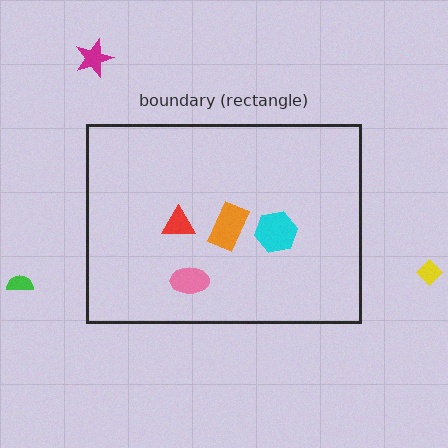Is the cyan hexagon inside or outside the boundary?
Inside.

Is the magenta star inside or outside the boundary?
Outside.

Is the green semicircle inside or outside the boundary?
Outside.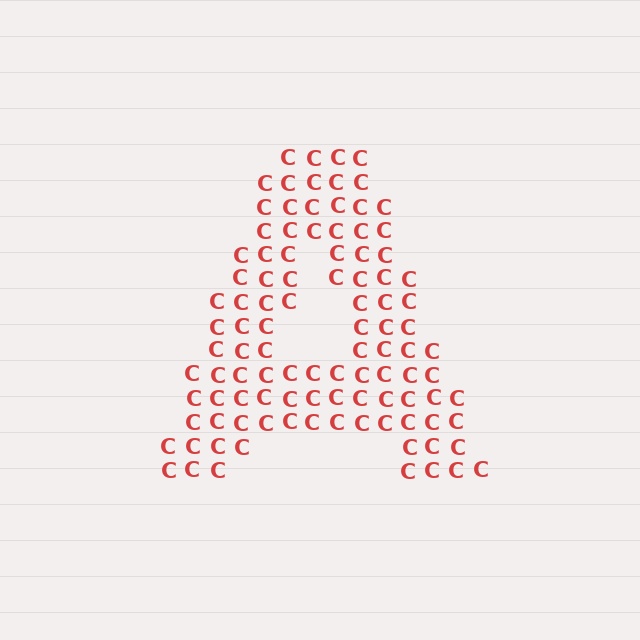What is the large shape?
The large shape is the letter A.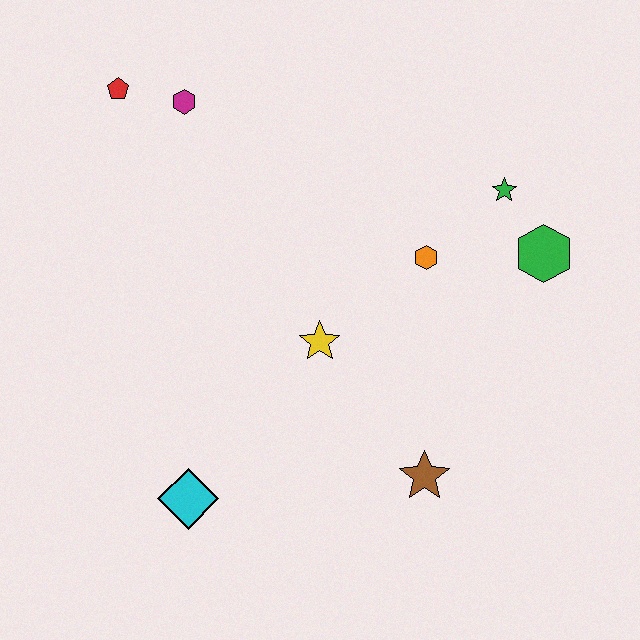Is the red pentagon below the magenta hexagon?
No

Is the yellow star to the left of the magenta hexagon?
No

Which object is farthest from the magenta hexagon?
The brown star is farthest from the magenta hexagon.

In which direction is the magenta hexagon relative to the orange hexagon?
The magenta hexagon is to the left of the orange hexagon.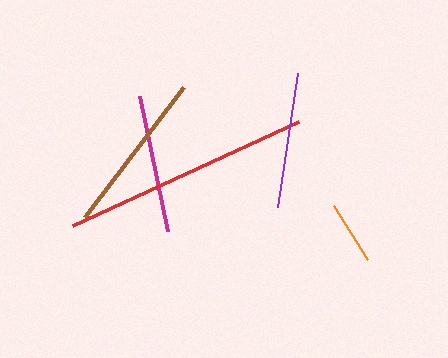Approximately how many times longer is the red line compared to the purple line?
The red line is approximately 1.8 times the length of the purple line.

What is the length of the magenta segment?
The magenta segment is approximately 138 pixels long.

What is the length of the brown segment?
The brown segment is approximately 164 pixels long.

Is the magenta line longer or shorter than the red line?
The red line is longer than the magenta line.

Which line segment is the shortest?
The orange line is the shortest at approximately 64 pixels.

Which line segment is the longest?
The red line is the longest at approximately 249 pixels.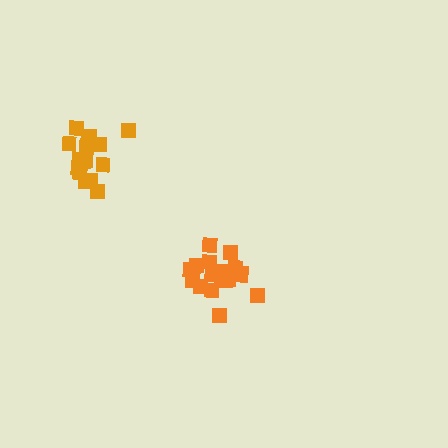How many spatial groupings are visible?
There are 2 spatial groupings.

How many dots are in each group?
Group 1: 19 dots, Group 2: 16 dots (35 total).